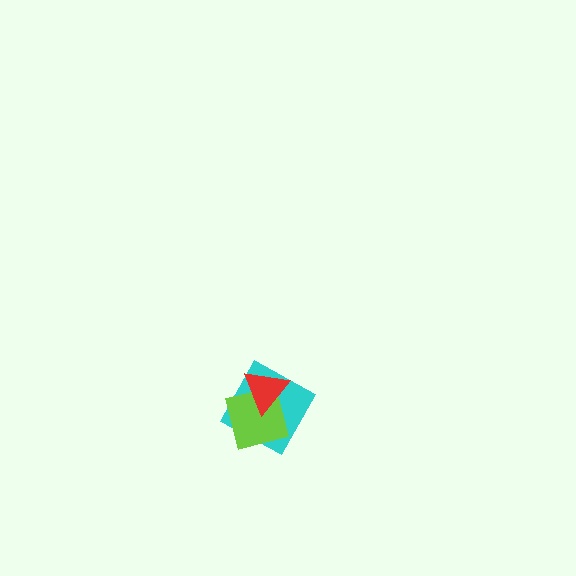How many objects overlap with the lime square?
2 objects overlap with the lime square.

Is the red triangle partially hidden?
No, no other shape covers it.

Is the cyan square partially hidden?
Yes, it is partially covered by another shape.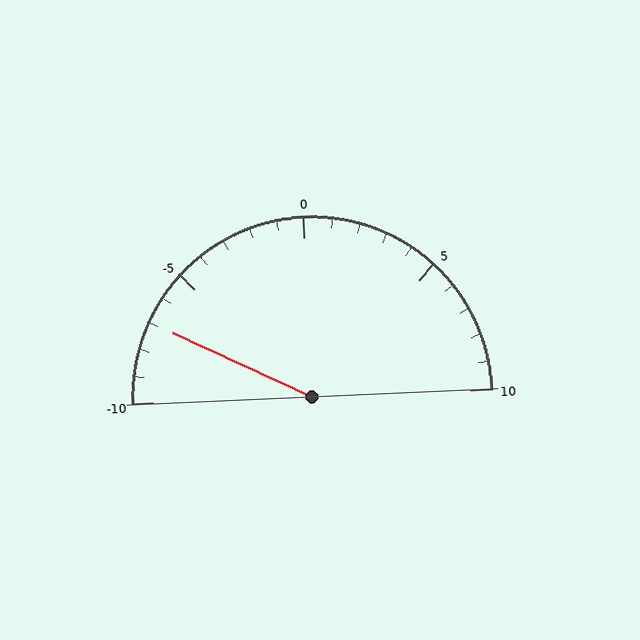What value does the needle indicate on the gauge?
The needle indicates approximately -7.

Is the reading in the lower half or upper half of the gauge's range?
The reading is in the lower half of the range (-10 to 10).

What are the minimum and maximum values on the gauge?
The gauge ranges from -10 to 10.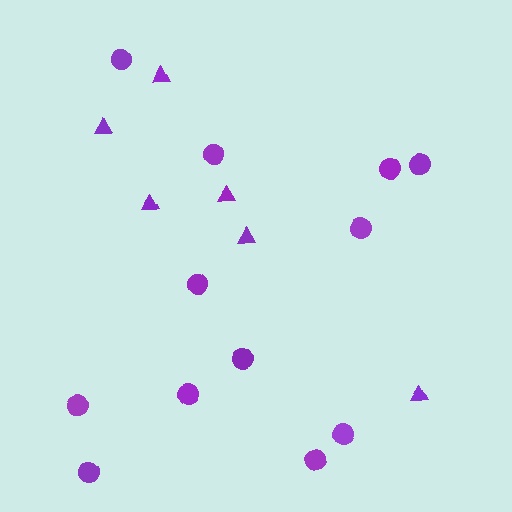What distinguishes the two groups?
There are 2 groups: one group of circles (12) and one group of triangles (6).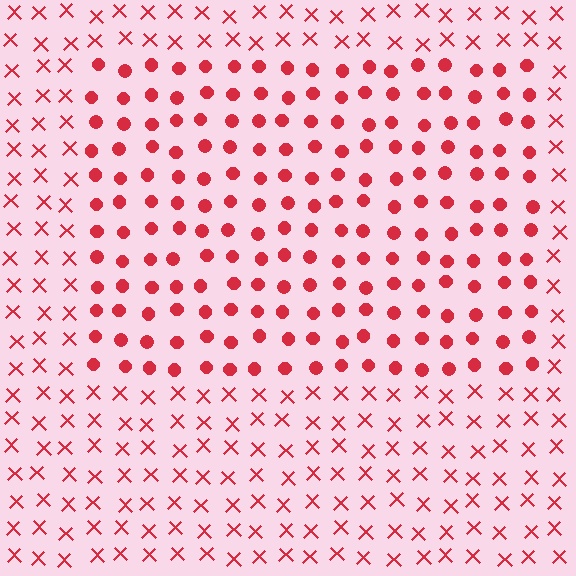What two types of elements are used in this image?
The image uses circles inside the rectangle region and X marks outside it.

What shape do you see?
I see a rectangle.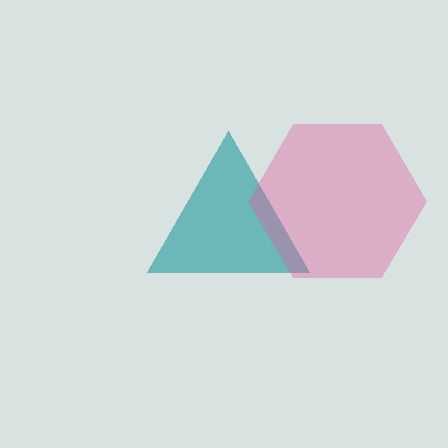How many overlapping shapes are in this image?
There are 2 overlapping shapes in the image.